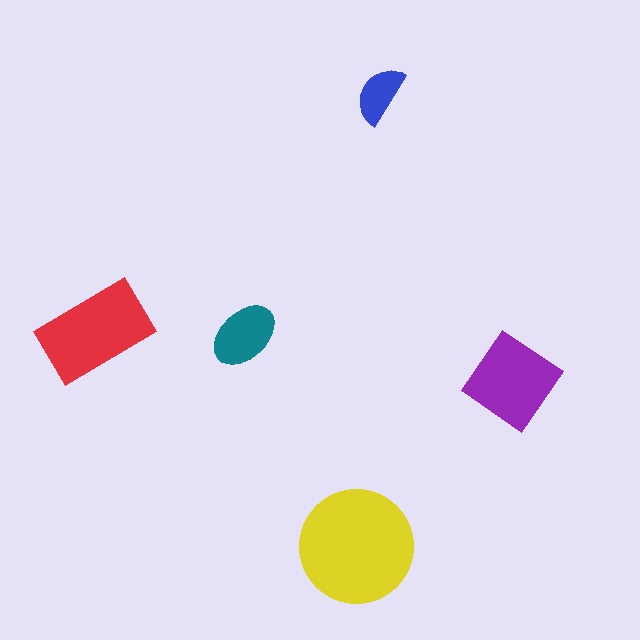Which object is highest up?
The blue semicircle is topmost.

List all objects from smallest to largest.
The blue semicircle, the teal ellipse, the purple diamond, the red rectangle, the yellow circle.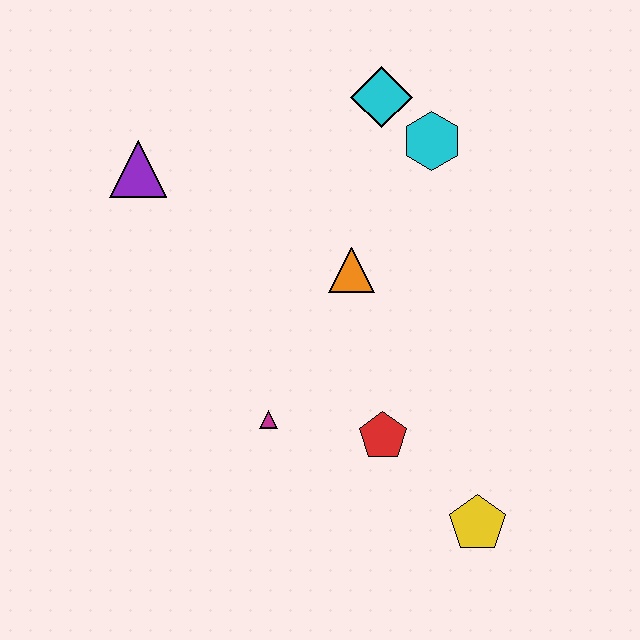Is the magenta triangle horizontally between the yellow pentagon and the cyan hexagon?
No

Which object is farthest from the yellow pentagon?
The purple triangle is farthest from the yellow pentagon.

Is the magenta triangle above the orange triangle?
No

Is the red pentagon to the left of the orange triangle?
No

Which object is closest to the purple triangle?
The orange triangle is closest to the purple triangle.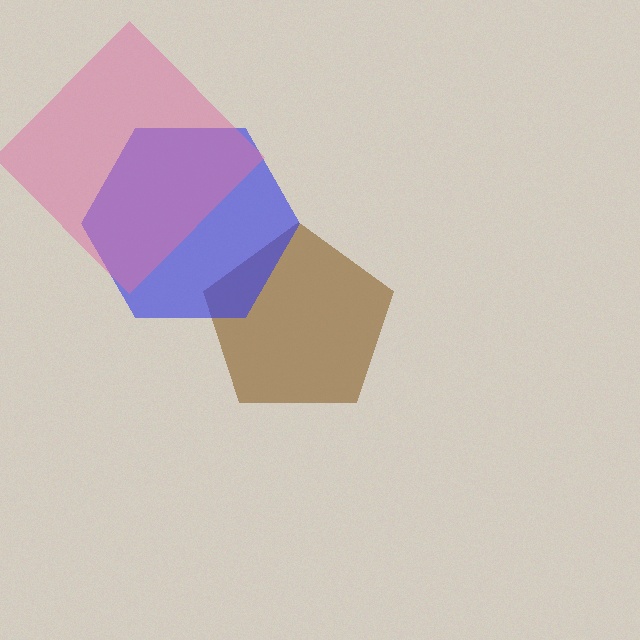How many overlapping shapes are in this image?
There are 3 overlapping shapes in the image.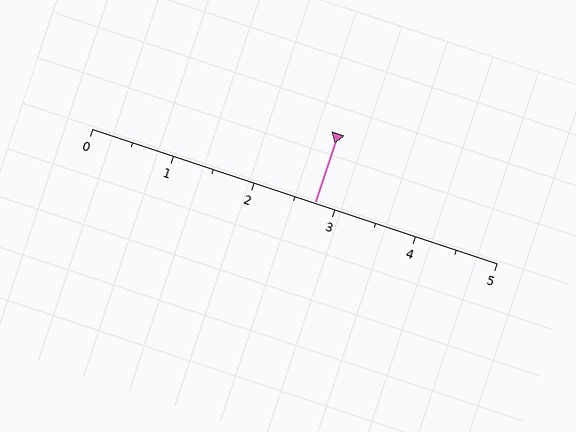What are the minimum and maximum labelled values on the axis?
The axis runs from 0 to 5.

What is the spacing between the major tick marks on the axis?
The major ticks are spaced 1 apart.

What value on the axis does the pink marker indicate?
The marker indicates approximately 2.8.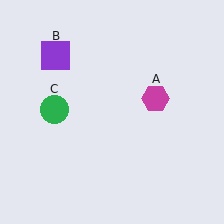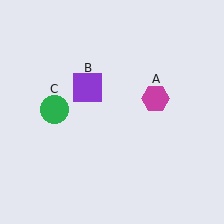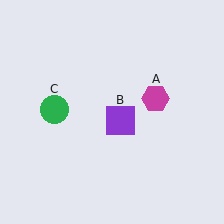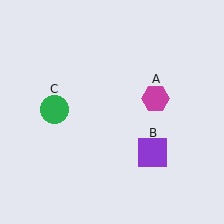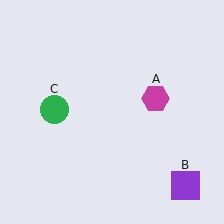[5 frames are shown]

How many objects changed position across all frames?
1 object changed position: purple square (object B).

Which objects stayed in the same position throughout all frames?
Magenta hexagon (object A) and green circle (object C) remained stationary.